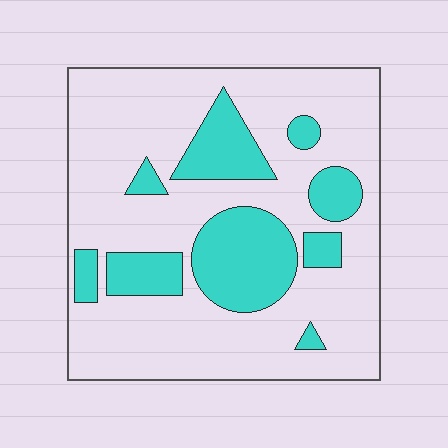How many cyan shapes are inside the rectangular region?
9.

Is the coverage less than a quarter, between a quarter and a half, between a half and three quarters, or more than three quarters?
Between a quarter and a half.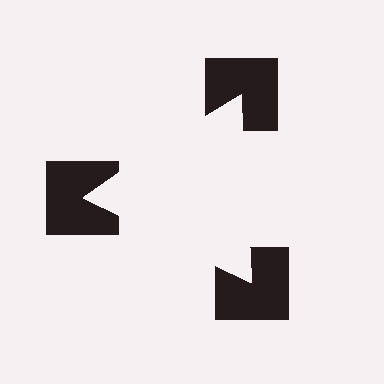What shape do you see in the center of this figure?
An illusory triangle — its edges are inferred from the aligned wedge cuts in the notched squares, not physically drawn.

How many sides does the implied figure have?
3 sides.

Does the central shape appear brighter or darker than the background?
It typically appears slightly brighter than the background, even though no actual brightness change is drawn.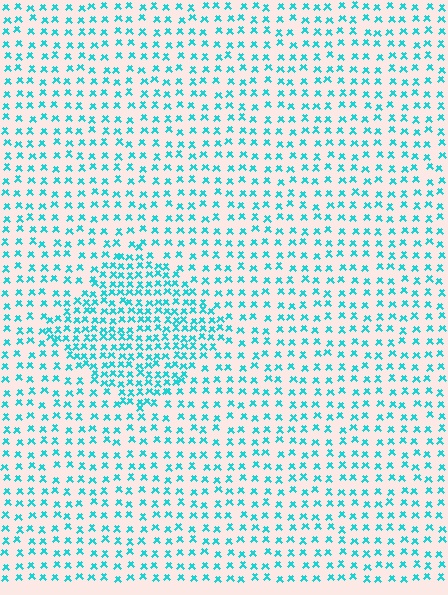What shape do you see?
I see a diamond.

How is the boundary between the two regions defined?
The boundary is defined by a change in element density (approximately 1.9x ratio). All elements are the same color, size, and shape.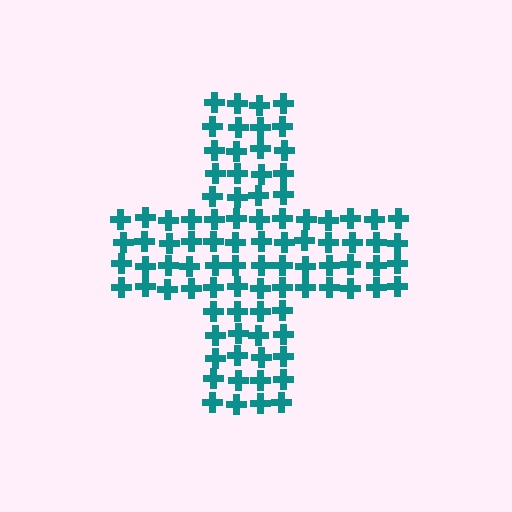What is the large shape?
The large shape is a cross.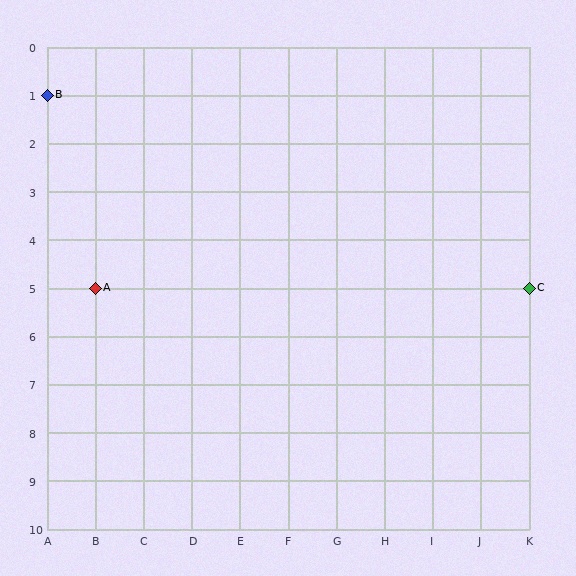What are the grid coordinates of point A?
Point A is at grid coordinates (B, 5).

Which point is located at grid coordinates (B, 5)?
Point A is at (B, 5).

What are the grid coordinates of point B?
Point B is at grid coordinates (A, 1).